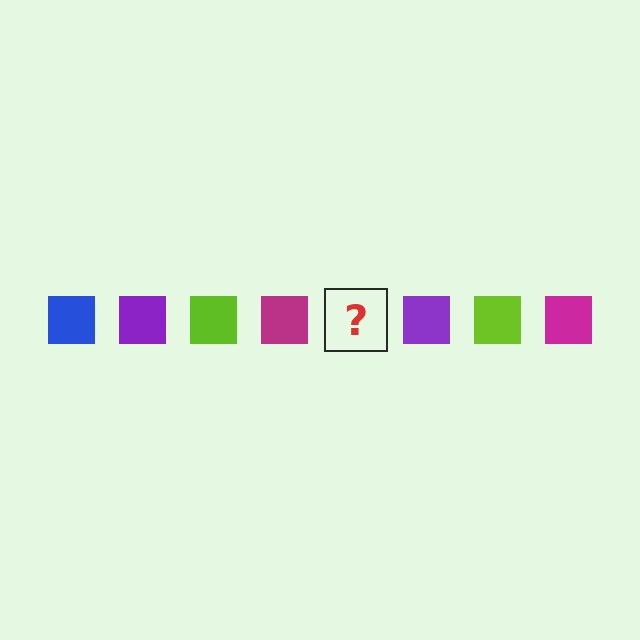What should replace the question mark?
The question mark should be replaced with a blue square.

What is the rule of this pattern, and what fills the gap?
The rule is that the pattern cycles through blue, purple, lime, magenta squares. The gap should be filled with a blue square.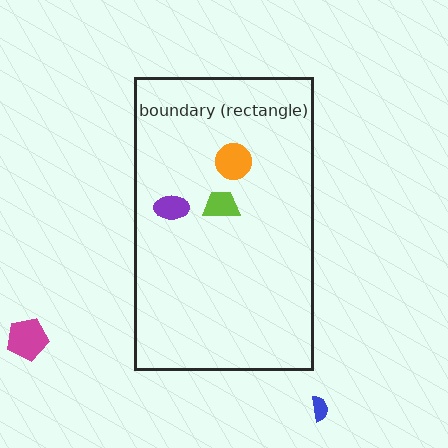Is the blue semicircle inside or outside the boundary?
Outside.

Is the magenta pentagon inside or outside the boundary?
Outside.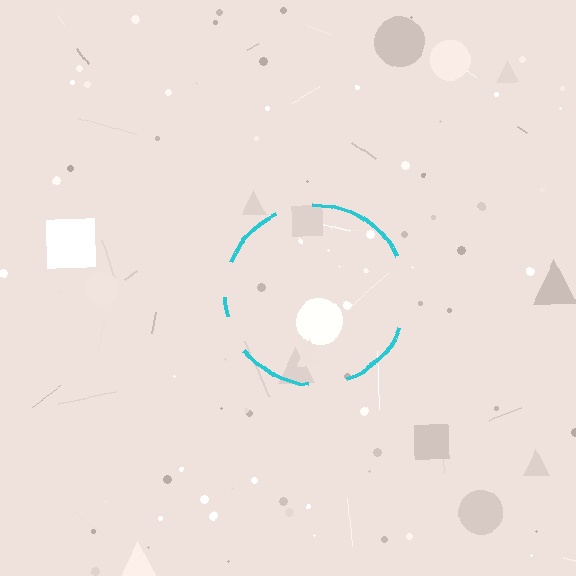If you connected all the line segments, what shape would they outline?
They would outline a circle.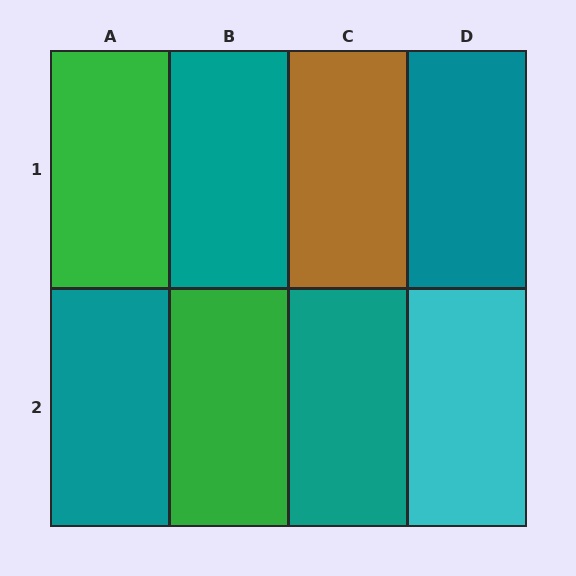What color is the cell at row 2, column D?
Cyan.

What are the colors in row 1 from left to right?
Green, teal, brown, teal.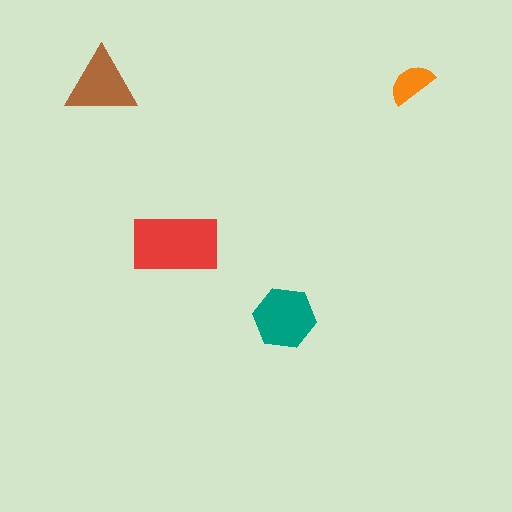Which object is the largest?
The red rectangle.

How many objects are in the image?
There are 4 objects in the image.